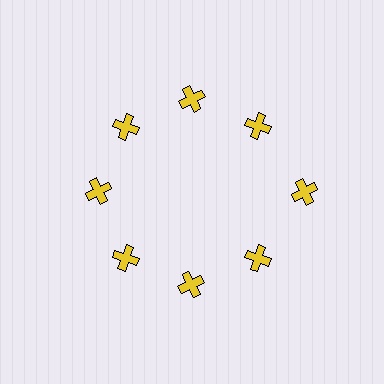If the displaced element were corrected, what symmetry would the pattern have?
It would have 8-fold rotational symmetry — the pattern would map onto itself every 45 degrees.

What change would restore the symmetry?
The symmetry would be restored by moving it inward, back onto the ring so that all 8 crosses sit at equal angles and equal distance from the center.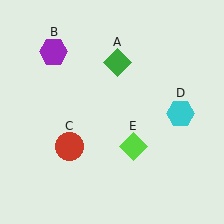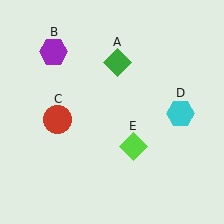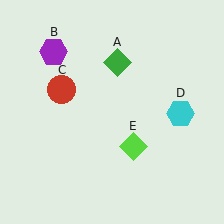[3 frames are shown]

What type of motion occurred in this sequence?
The red circle (object C) rotated clockwise around the center of the scene.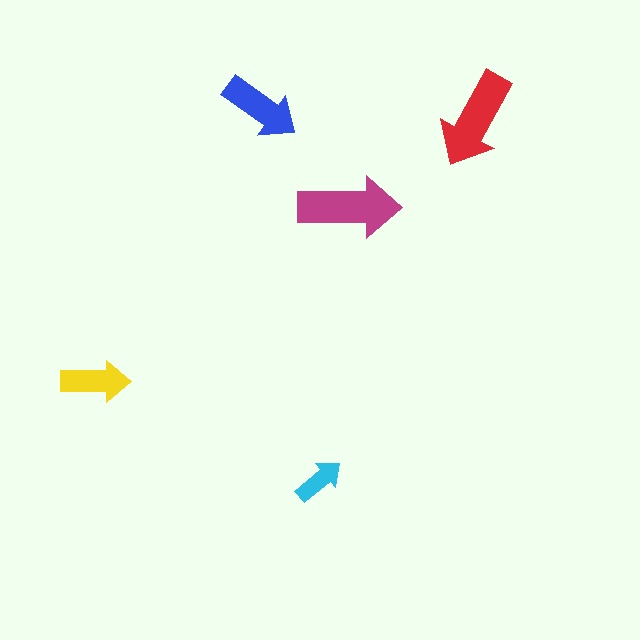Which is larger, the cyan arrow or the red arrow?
The red one.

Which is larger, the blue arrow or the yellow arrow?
The blue one.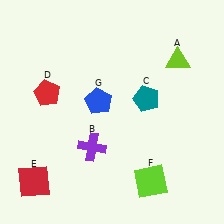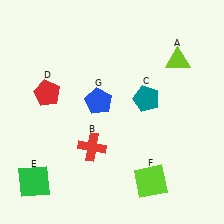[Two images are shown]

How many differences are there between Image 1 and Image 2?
There are 2 differences between the two images.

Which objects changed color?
B changed from purple to red. E changed from red to green.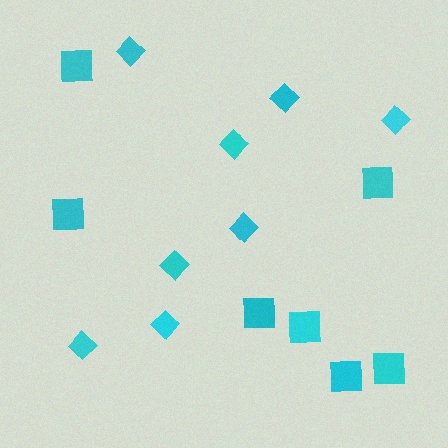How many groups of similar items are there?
There are 2 groups: one group of squares (7) and one group of diamonds (8).